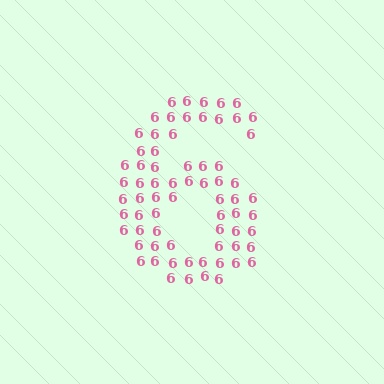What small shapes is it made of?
It is made of small digit 6's.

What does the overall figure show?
The overall figure shows the digit 6.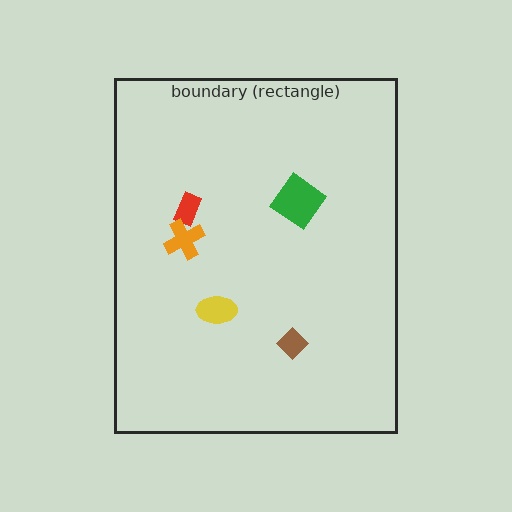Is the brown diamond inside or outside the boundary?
Inside.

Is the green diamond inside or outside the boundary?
Inside.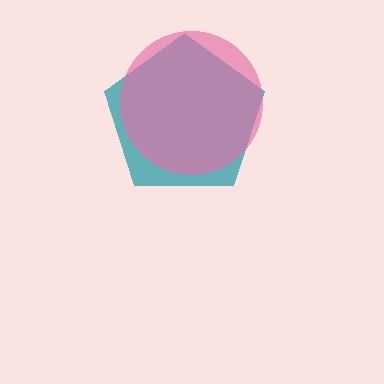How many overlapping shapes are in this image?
There are 2 overlapping shapes in the image.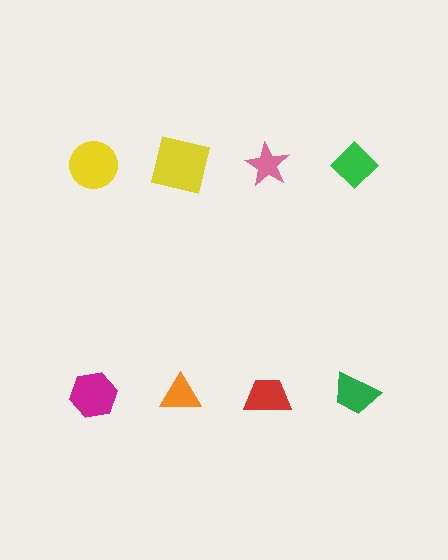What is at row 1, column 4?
A green diamond.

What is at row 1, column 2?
A yellow square.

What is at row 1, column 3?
A pink star.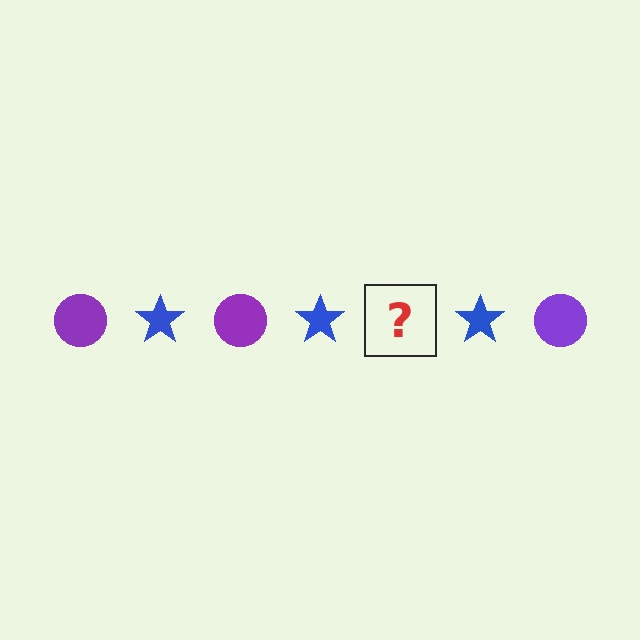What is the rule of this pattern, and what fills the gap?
The rule is that the pattern alternates between purple circle and blue star. The gap should be filled with a purple circle.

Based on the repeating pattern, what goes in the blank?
The blank should be a purple circle.